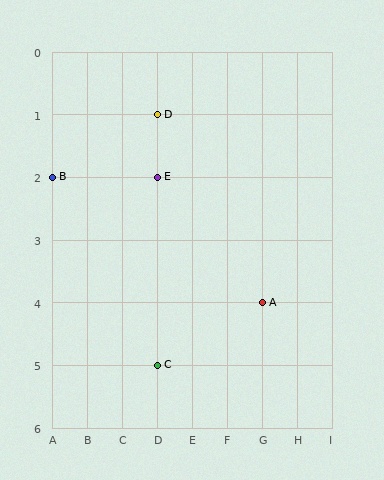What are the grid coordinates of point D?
Point D is at grid coordinates (D, 1).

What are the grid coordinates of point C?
Point C is at grid coordinates (D, 5).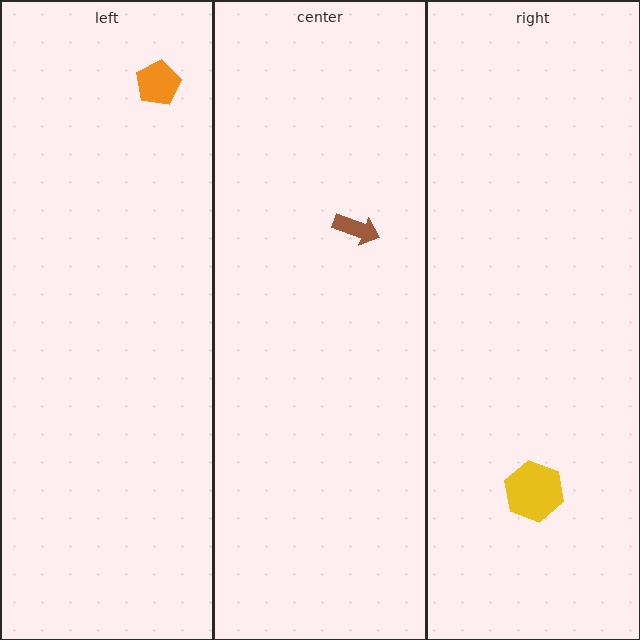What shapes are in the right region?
The yellow hexagon.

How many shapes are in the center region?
1.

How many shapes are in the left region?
1.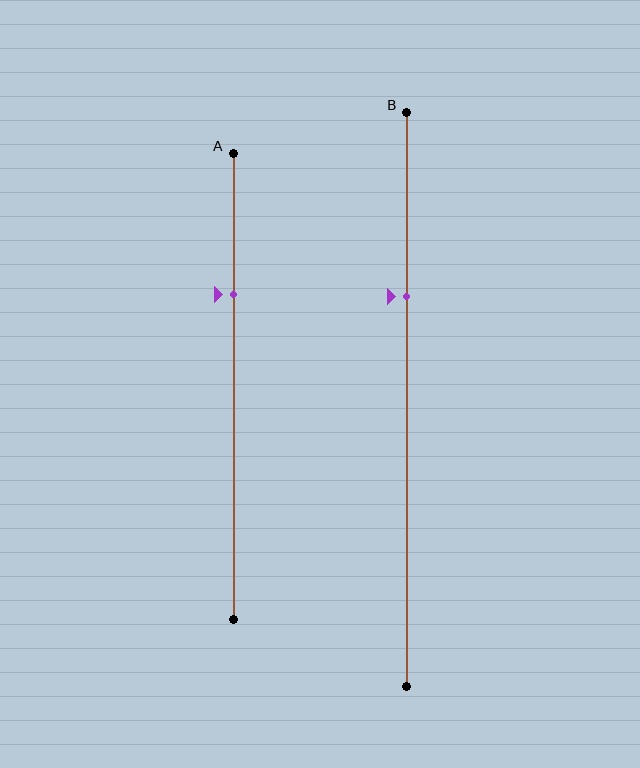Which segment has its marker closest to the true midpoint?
Segment B has its marker closest to the true midpoint.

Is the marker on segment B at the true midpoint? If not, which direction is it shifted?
No, the marker on segment B is shifted upward by about 18% of the segment length.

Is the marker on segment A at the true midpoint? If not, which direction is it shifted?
No, the marker on segment A is shifted upward by about 20% of the segment length.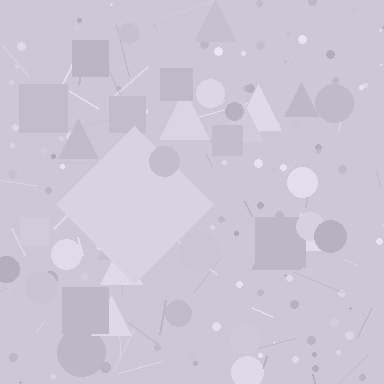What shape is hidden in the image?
A diamond is hidden in the image.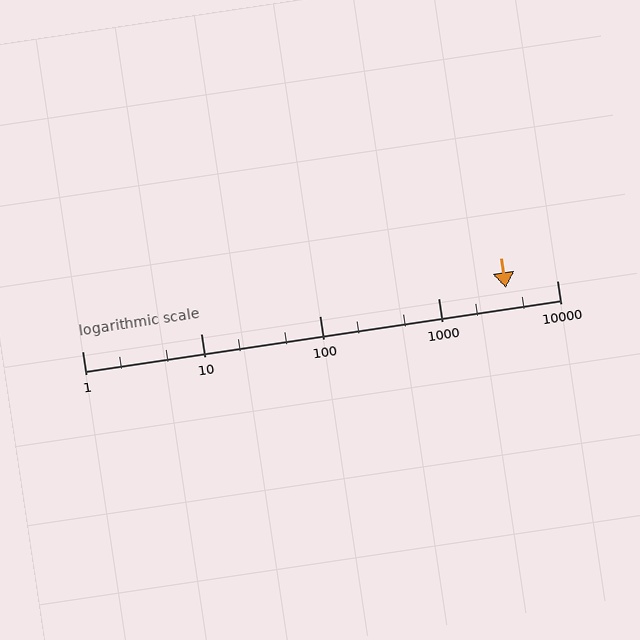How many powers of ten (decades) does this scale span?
The scale spans 4 decades, from 1 to 10000.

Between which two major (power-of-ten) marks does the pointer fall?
The pointer is between 1000 and 10000.